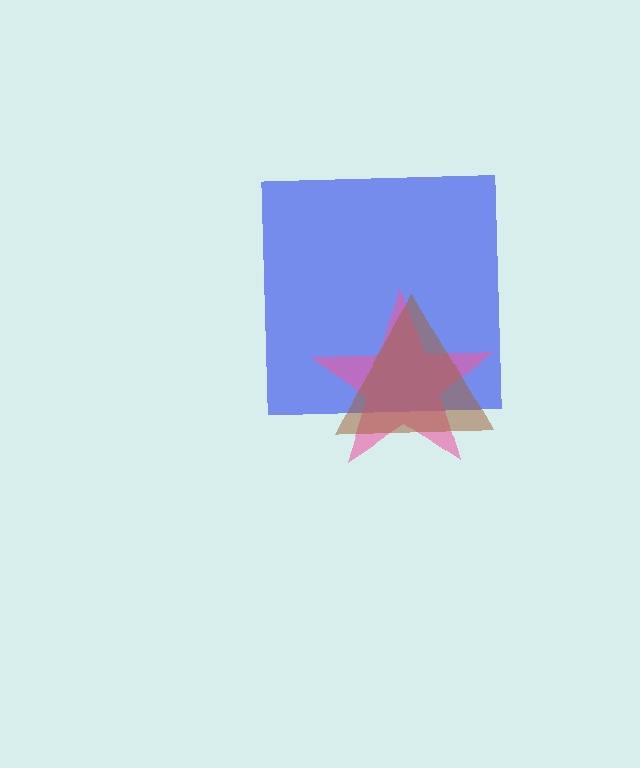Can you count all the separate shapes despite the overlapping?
Yes, there are 3 separate shapes.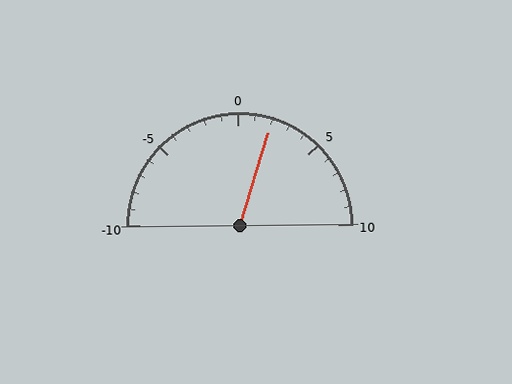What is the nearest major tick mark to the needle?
The nearest major tick mark is 0.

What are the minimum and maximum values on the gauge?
The gauge ranges from -10 to 10.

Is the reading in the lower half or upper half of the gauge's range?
The reading is in the upper half of the range (-10 to 10).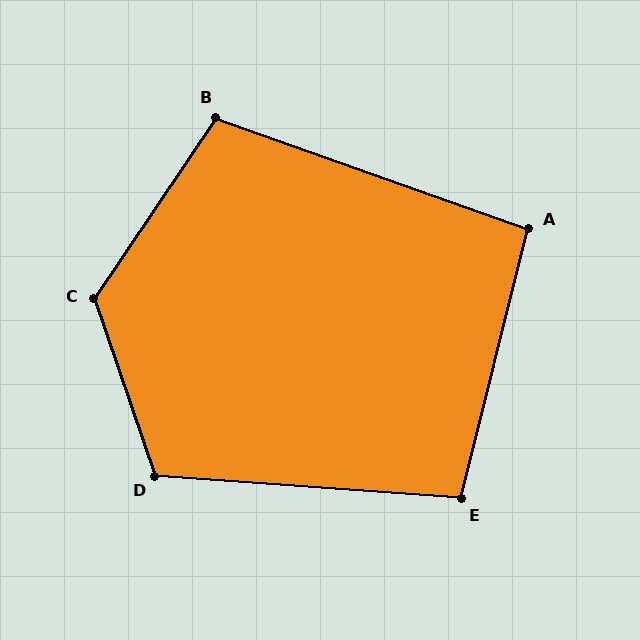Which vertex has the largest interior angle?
C, at approximately 127 degrees.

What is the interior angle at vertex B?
Approximately 105 degrees (obtuse).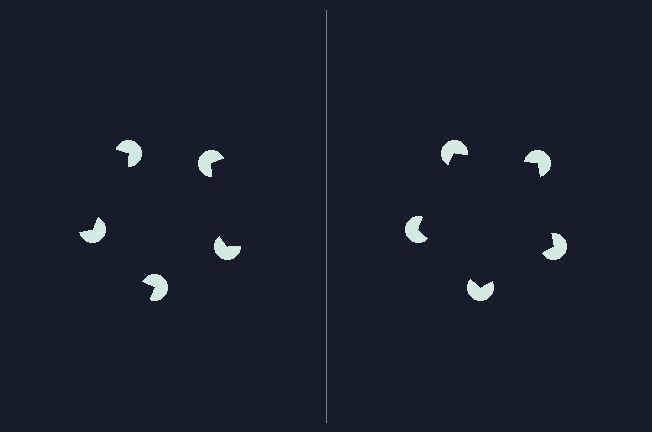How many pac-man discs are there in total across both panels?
10 — 5 on each side.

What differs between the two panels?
The pac-man discs are positioned identically on both sides; only the wedge orientations differ. On the right they align to a pentagon; on the left they are misaligned.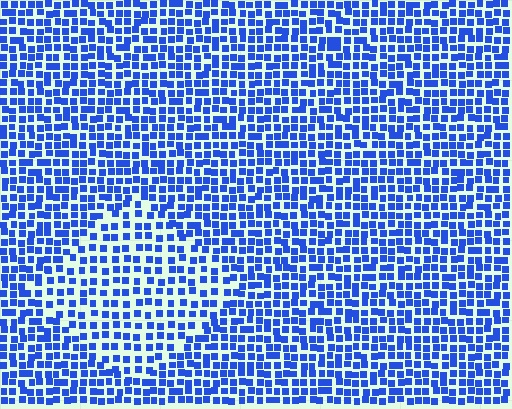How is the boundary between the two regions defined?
The boundary is defined by a change in element density (approximately 1.6x ratio). All elements are the same color, size, and shape.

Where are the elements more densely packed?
The elements are more densely packed outside the diamond boundary.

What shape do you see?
I see a diamond.